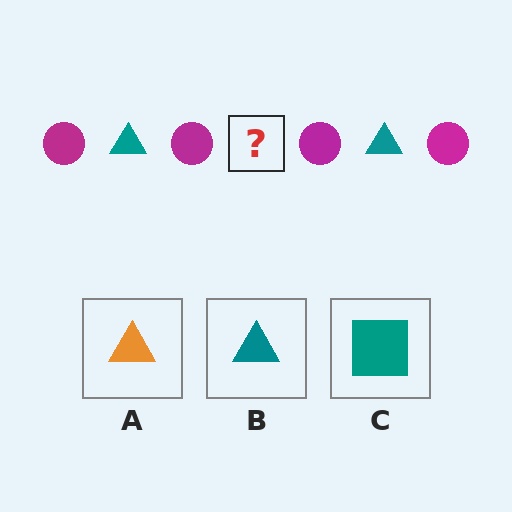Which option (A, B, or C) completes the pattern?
B.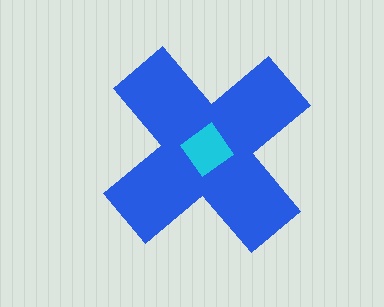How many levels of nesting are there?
2.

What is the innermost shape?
The cyan diamond.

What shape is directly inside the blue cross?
The cyan diamond.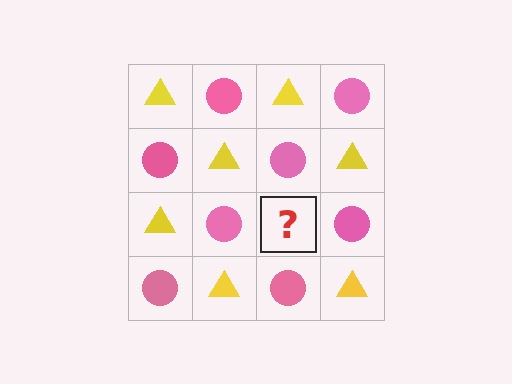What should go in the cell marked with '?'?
The missing cell should contain a yellow triangle.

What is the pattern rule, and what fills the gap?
The rule is that it alternates yellow triangle and pink circle in a checkerboard pattern. The gap should be filled with a yellow triangle.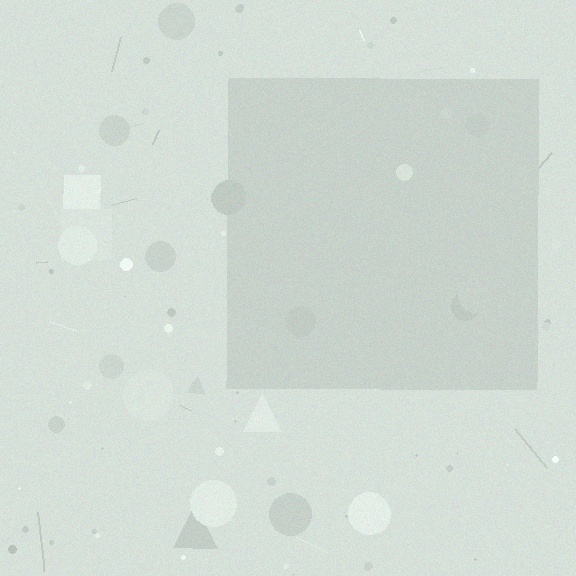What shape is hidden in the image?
A square is hidden in the image.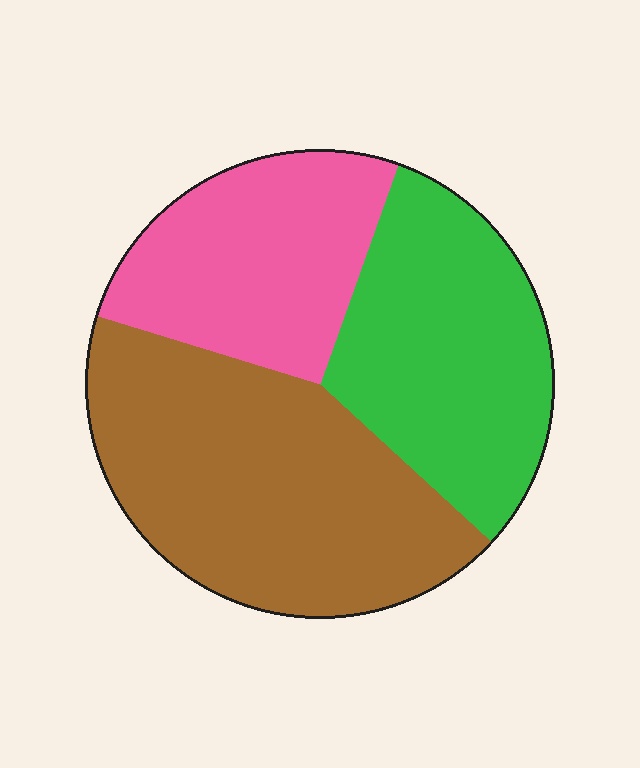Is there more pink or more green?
Green.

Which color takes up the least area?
Pink, at roughly 25%.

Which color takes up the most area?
Brown, at roughly 45%.